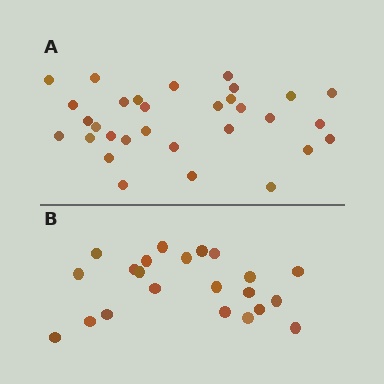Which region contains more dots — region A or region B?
Region A (the top region) has more dots.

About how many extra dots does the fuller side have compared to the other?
Region A has roughly 8 or so more dots than region B.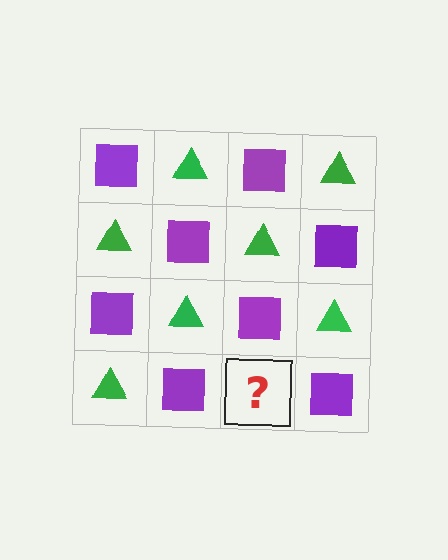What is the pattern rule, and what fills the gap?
The rule is that it alternates purple square and green triangle in a checkerboard pattern. The gap should be filled with a green triangle.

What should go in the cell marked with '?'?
The missing cell should contain a green triangle.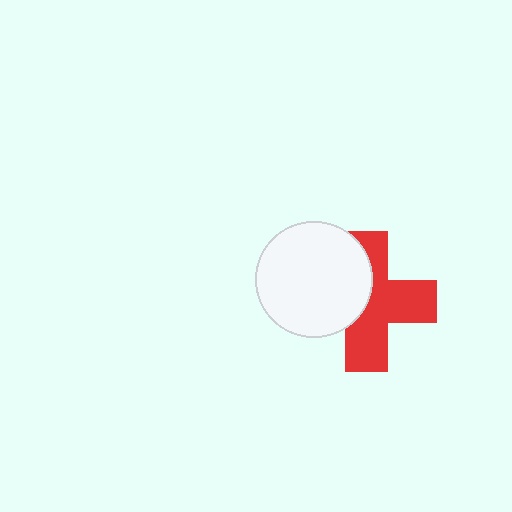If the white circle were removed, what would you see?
You would see the complete red cross.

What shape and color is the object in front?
The object in front is a white circle.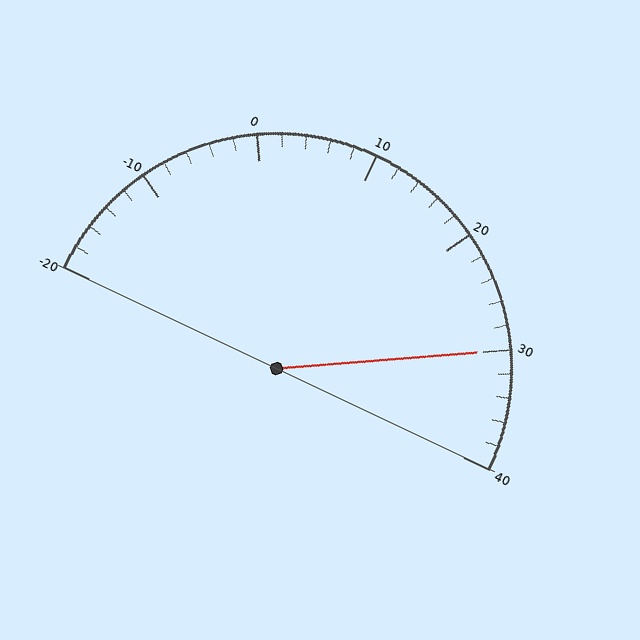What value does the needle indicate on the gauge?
The needle indicates approximately 30.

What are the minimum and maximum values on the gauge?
The gauge ranges from -20 to 40.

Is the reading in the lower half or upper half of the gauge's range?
The reading is in the upper half of the range (-20 to 40).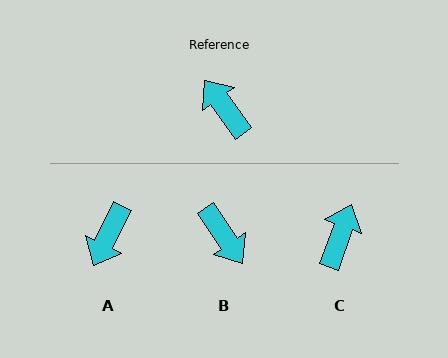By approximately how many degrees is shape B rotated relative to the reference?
Approximately 178 degrees counter-clockwise.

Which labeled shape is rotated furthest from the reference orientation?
B, about 178 degrees away.